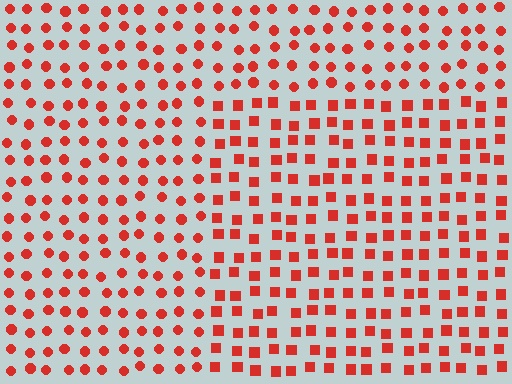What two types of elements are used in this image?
The image uses squares inside the rectangle region and circles outside it.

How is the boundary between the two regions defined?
The boundary is defined by a change in element shape: squares inside vs. circles outside. All elements share the same color and spacing.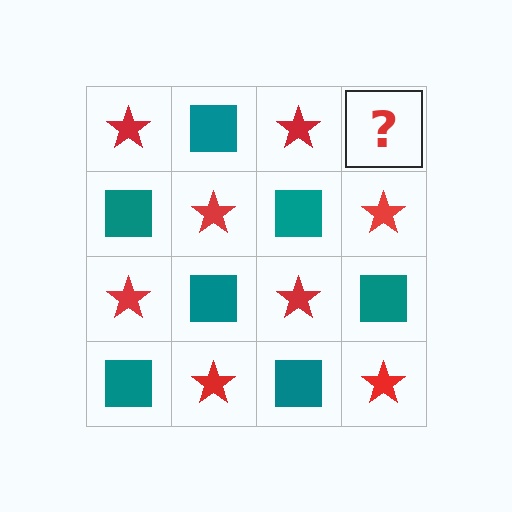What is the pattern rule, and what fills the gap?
The rule is that it alternates red star and teal square in a checkerboard pattern. The gap should be filled with a teal square.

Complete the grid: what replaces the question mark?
The question mark should be replaced with a teal square.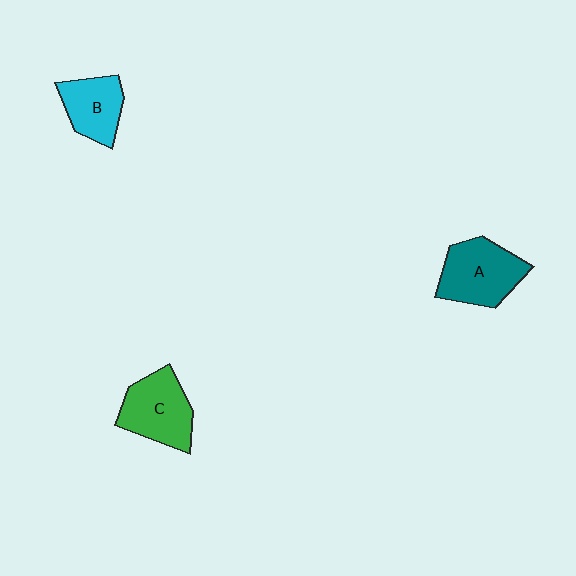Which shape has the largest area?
Shape A (teal).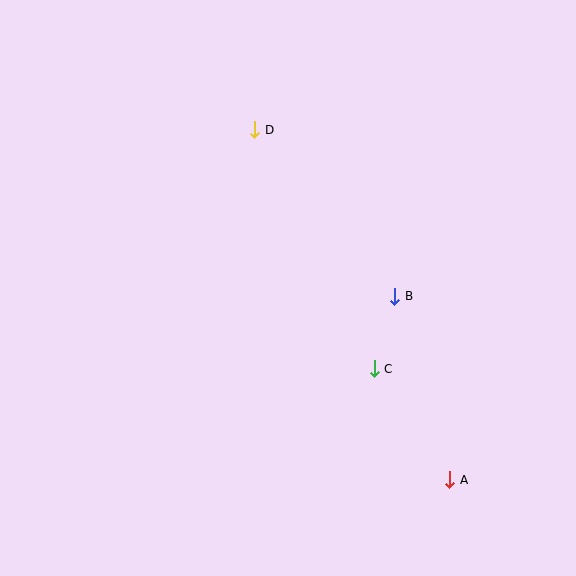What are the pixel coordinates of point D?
Point D is at (255, 130).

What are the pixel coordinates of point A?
Point A is at (450, 480).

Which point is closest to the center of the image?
Point B at (395, 296) is closest to the center.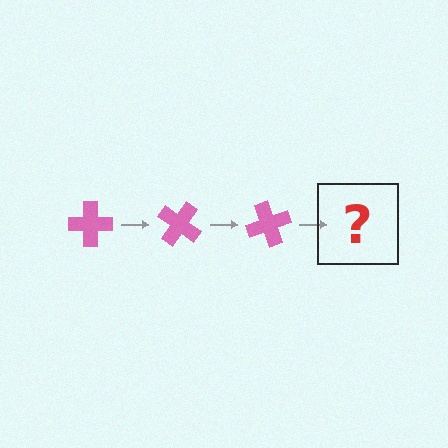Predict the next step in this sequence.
The next step is a pink cross rotated 105 degrees.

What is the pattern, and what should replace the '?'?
The pattern is that the cross rotates 35 degrees each step. The '?' should be a pink cross rotated 105 degrees.